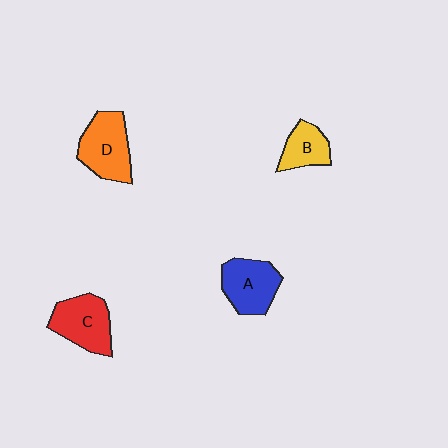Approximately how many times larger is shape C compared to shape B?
Approximately 1.5 times.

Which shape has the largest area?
Shape D (orange).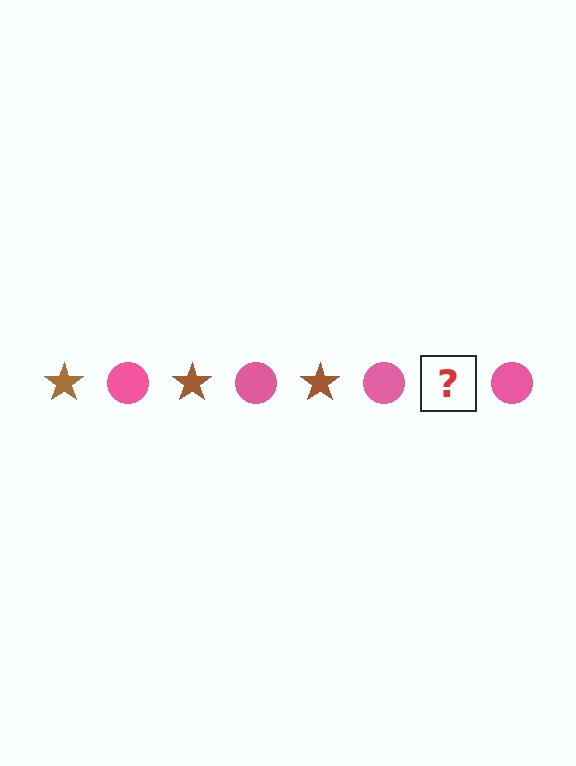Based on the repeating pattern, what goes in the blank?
The blank should be a brown star.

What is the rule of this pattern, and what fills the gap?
The rule is that the pattern alternates between brown star and pink circle. The gap should be filled with a brown star.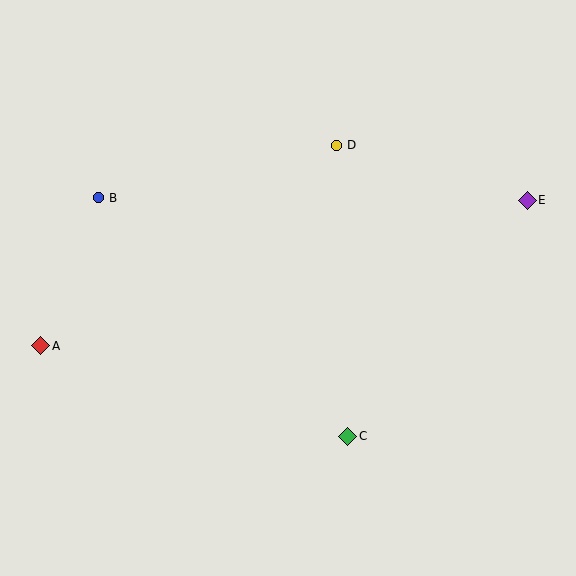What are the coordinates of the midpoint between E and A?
The midpoint between E and A is at (284, 273).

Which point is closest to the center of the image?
Point D at (336, 145) is closest to the center.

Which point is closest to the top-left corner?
Point B is closest to the top-left corner.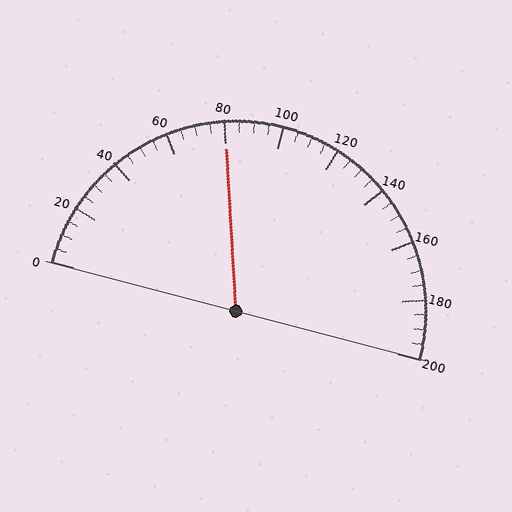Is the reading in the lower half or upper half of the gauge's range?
The reading is in the lower half of the range (0 to 200).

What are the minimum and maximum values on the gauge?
The gauge ranges from 0 to 200.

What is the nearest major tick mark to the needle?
The nearest major tick mark is 80.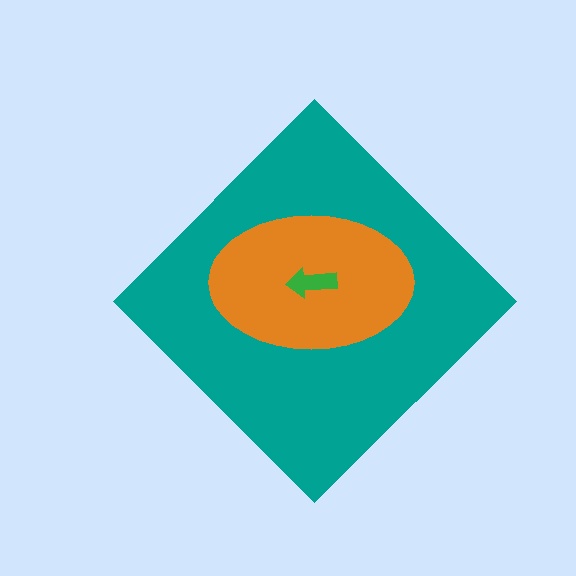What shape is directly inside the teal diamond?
The orange ellipse.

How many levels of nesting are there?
3.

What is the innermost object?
The green arrow.